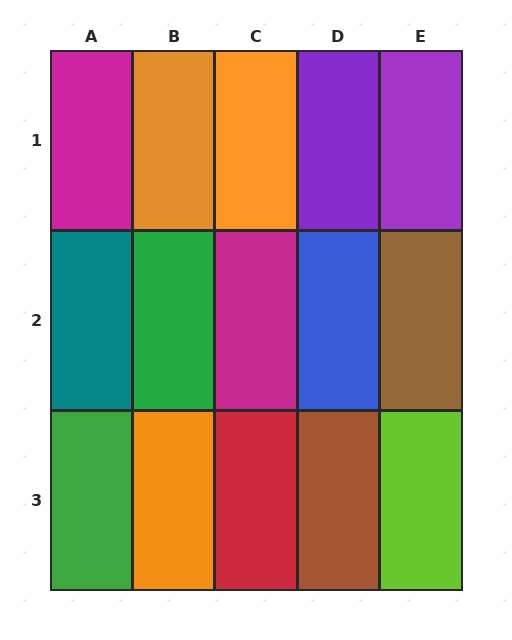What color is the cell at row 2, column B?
Green.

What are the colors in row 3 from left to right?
Green, orange, red, brown, lime.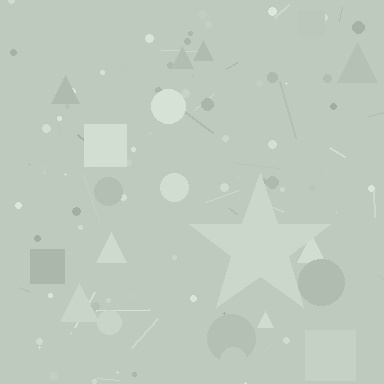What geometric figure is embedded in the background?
A star is embedded in the background.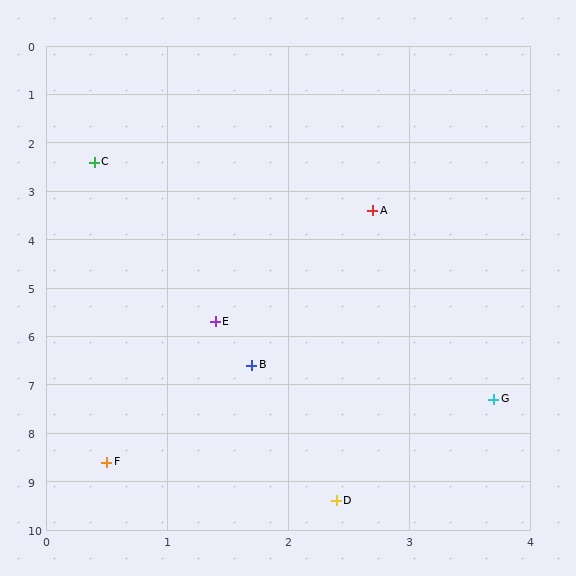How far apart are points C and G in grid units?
Points C and G are about 5.9 grid units apart.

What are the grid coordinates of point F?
Point F is at approximately (0.5, 8.6).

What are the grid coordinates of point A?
Point A is at approximately (2.7, 3.4).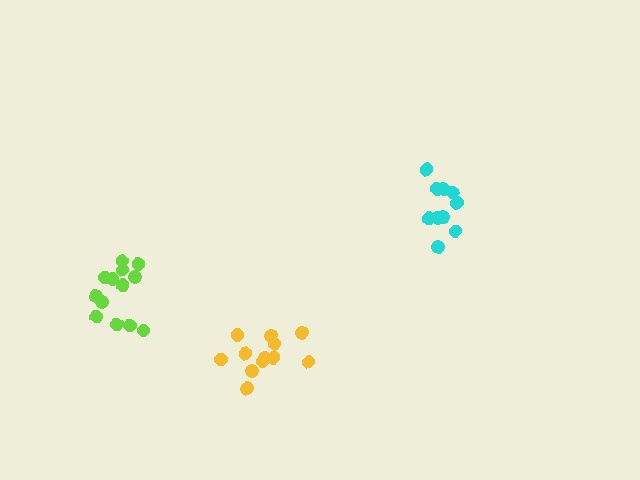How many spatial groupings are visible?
There are 3 spatial groupings.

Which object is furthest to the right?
The cyan cluster is rightmost.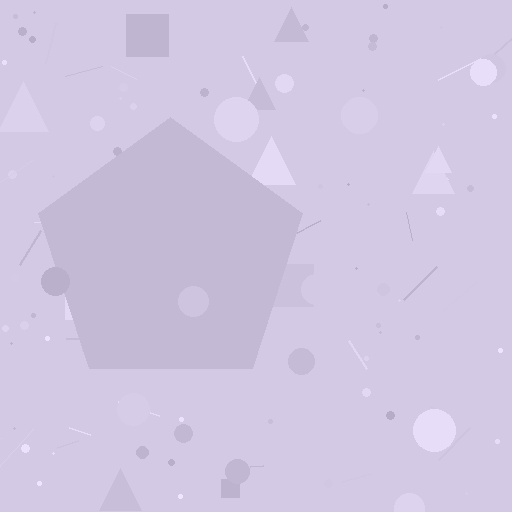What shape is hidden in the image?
A pentagon is hidden in the image.